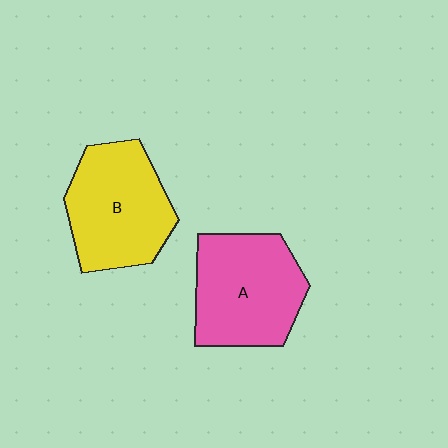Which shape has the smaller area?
Shape B (yellow).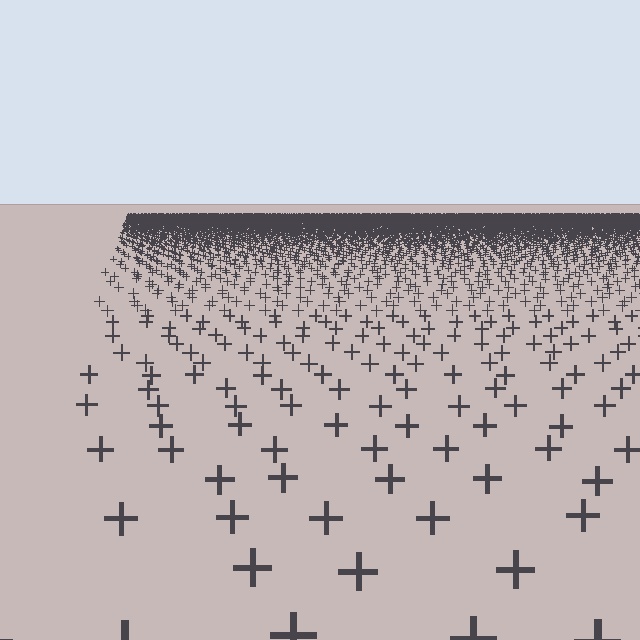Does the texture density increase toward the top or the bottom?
Density increases toward the top.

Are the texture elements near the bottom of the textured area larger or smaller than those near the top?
Larger. Near the bottom, elements are closer to the viewer and appear at a bigger on-screen size.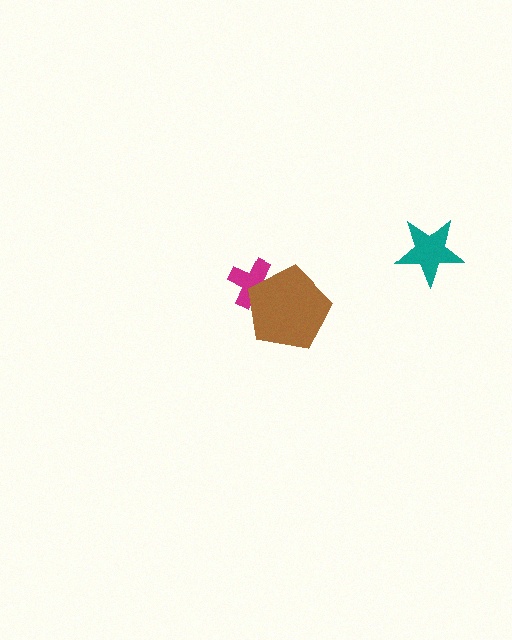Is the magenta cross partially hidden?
Yes, it is partially covered by another shape.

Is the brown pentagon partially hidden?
No, no other shape covers it.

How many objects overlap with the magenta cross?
1 object overlaps with the magenta cross.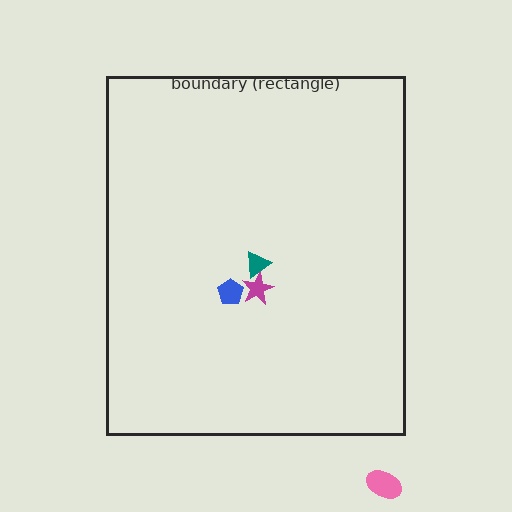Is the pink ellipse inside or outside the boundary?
Outside.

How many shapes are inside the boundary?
3 inside, 1 outside.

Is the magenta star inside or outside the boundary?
Inside.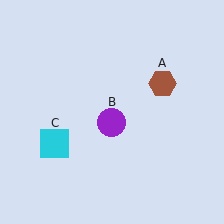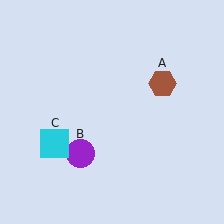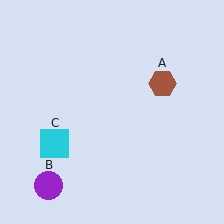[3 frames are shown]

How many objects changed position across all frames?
1 object changed position: purple circle (object B).